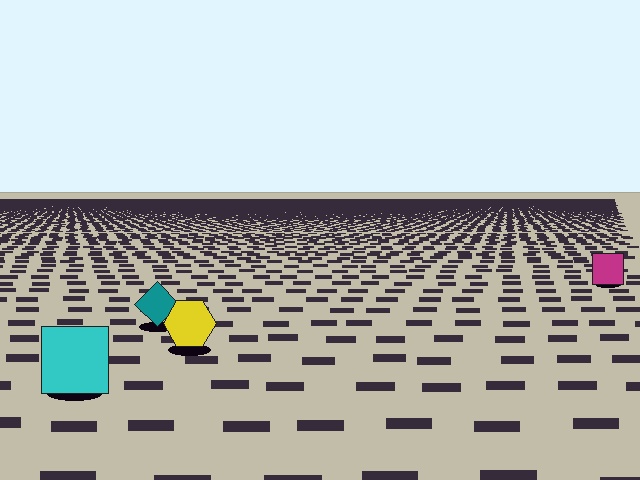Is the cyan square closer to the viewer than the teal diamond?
Yes. The cyan square is closer — you can tell from the texture gradient: the ground texture is coarser near it.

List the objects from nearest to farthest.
From nearest to farthest: the cyan square, the yellow hexagon, the teal diamond, the magenta square.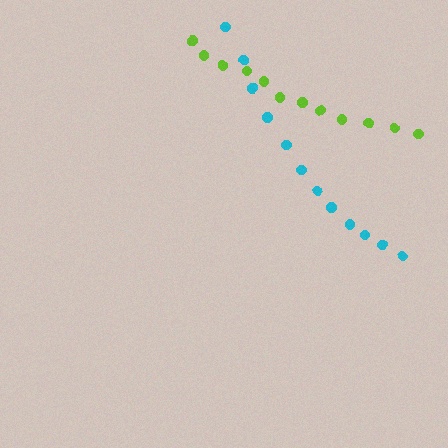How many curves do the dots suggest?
There are 2 distinct paths.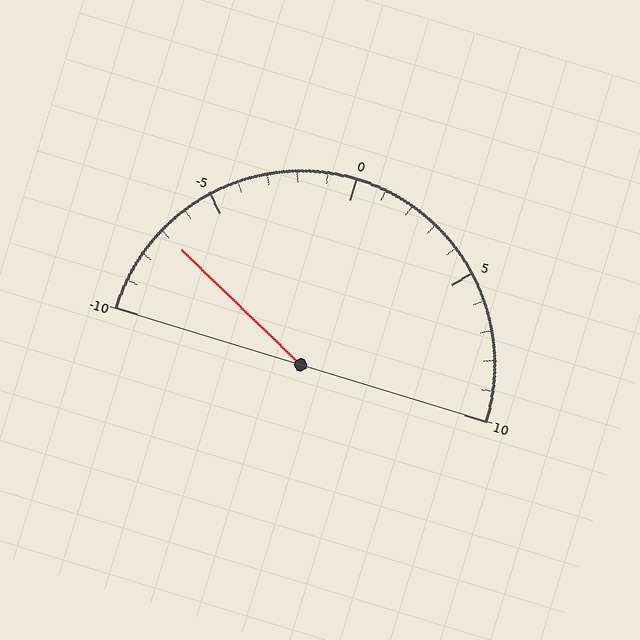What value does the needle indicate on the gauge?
The needle indicates approximately -7.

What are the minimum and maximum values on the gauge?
The gauge ranges from -10 to 10.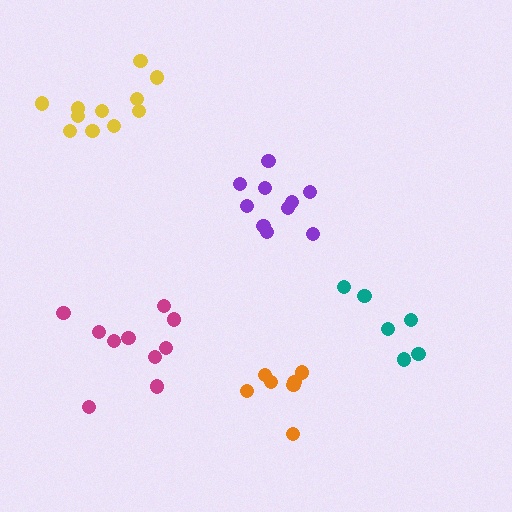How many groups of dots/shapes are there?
There are 5 groups.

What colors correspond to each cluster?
The clusters are colored: magenta, purple, yellow, teal, orange.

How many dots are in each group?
Group 1: 10 dots, Group 2: 10 dots, Group 3: 11 dots, Group 4: 6 dots, Group 5: 7 dots (44 total).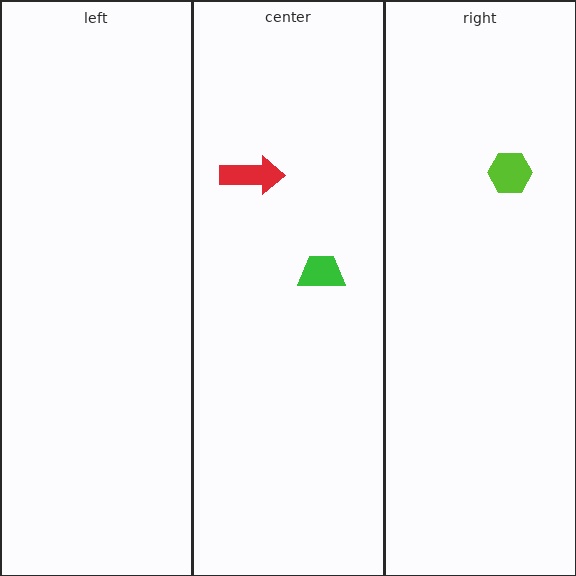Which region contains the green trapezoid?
The center region.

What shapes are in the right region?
The lime hexagon.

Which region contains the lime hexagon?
The right region.